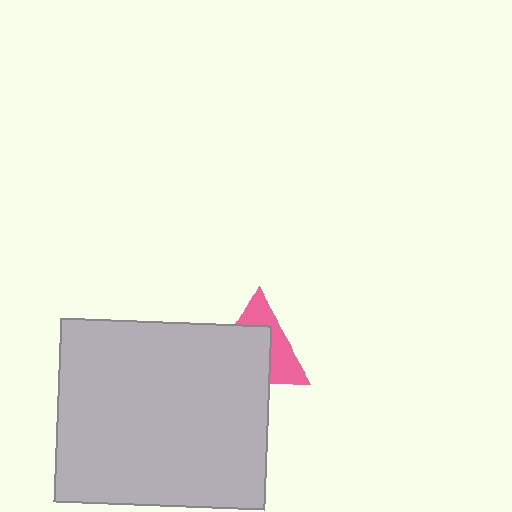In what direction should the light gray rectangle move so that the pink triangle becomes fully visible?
The light gray rectangle should move toward the lower-left. That is the shortest direction to clear the overlap and leave the pink triangle fully visible.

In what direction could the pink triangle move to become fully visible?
The pink triangle could move toward the upper-right. That would shift it out from behind the light gray rectangle entirely.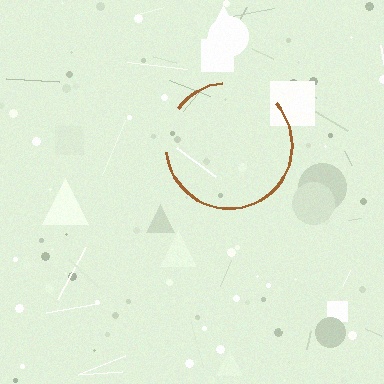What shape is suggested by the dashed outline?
The dashed outline suggests a circle.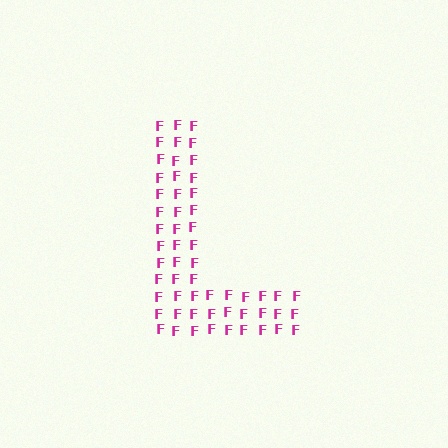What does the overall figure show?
The overall figure shows the letter L.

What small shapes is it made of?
It is made of small letter F's.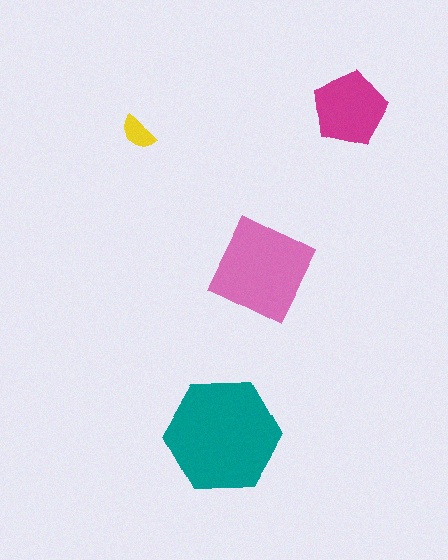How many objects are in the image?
There are 4 objects in the image.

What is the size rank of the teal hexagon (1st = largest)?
1st.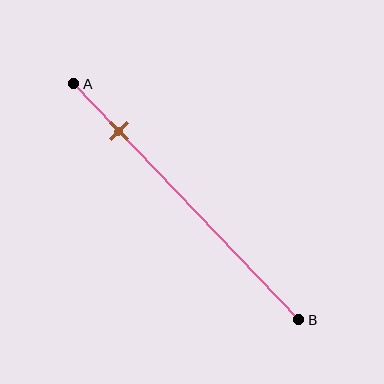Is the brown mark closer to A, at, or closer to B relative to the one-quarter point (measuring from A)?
The brown mark is closer to point A than the one-quarter point of segment AB.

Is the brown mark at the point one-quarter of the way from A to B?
No, the mark is at about 20% from A, not at the 25% one-quarter point.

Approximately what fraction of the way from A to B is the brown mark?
The brown mark is approximately 20% of the way from A to B.